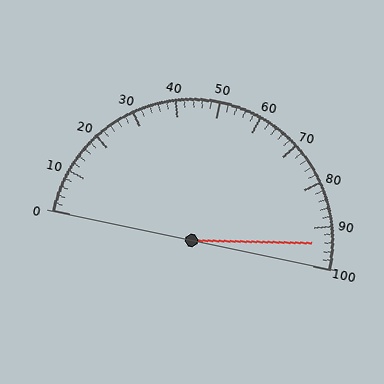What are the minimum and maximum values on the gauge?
The gauge ranges from 0 to 100.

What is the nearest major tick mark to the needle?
The nearest major tick mark is 90.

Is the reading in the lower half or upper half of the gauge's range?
The reading is in the upper half of the range (0 to 100).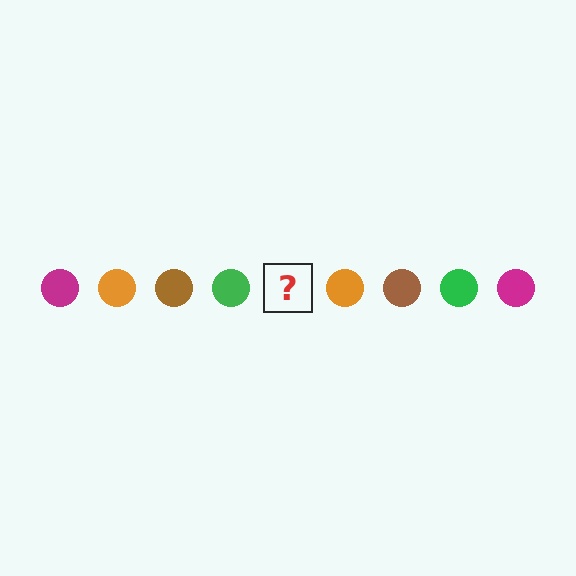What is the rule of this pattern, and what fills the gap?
The rule is that the pattern cycles through magenta, orange, brown, green circles. The gap should be filled with a magenta circle.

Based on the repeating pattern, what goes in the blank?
The blank should be a magenta circle.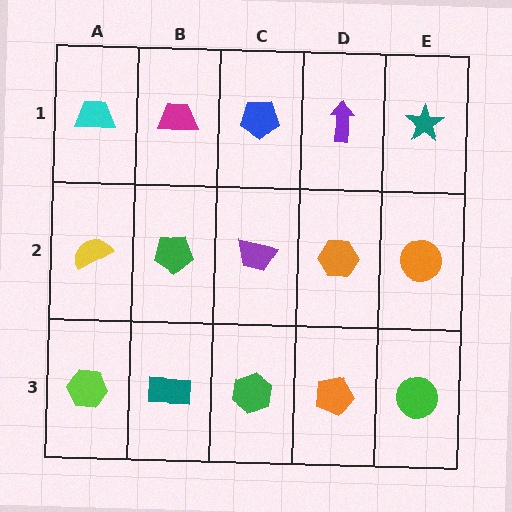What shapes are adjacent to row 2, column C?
A blue pentagon (row 1, column C), a green hexagon (row 3, column C), a green pentagon (row 2, column B), an orange hexagon (row 2, column D).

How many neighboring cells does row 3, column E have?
2.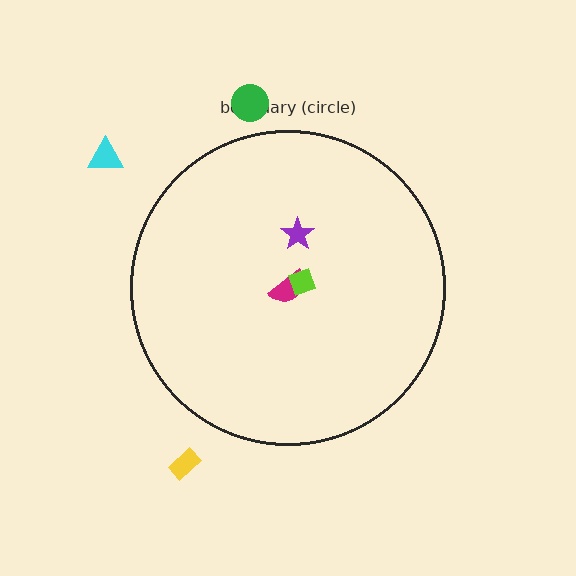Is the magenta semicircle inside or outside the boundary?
Inside.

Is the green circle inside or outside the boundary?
Outside.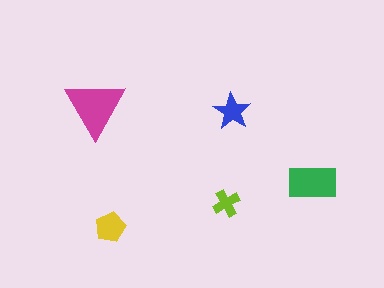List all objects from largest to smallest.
The magenta triangle, the green rectangle, the yellow pentagon, the blue star, the lime cross.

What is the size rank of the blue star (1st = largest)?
4th.